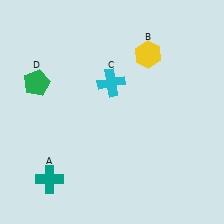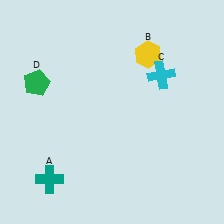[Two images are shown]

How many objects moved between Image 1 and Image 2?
1 object moved between the two images.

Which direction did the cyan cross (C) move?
The cyan cross (C) moved right.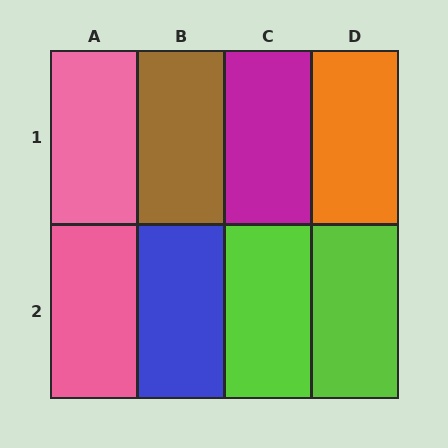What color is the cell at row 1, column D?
Orange.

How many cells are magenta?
1 cell is magenta.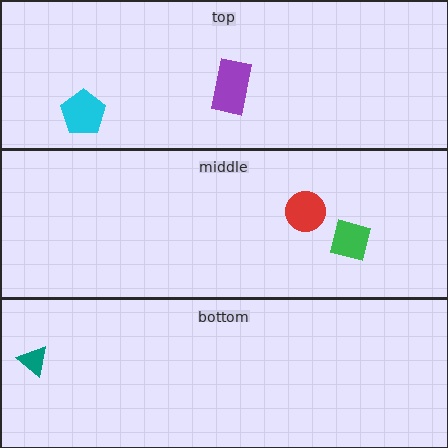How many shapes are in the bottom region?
1.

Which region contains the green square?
The middle region.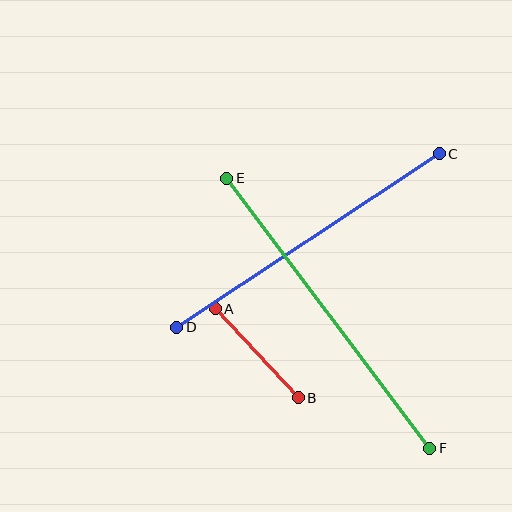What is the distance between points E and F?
The distance is approximately 338 pixels.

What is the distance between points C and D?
The distance is approximately 315 pixels.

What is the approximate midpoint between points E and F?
The midpoint is at approximately (328, 313) pixels.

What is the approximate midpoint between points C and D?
The midpoint is at approximately (308, 240) pixels.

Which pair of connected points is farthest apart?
Points E and F are farthest apart.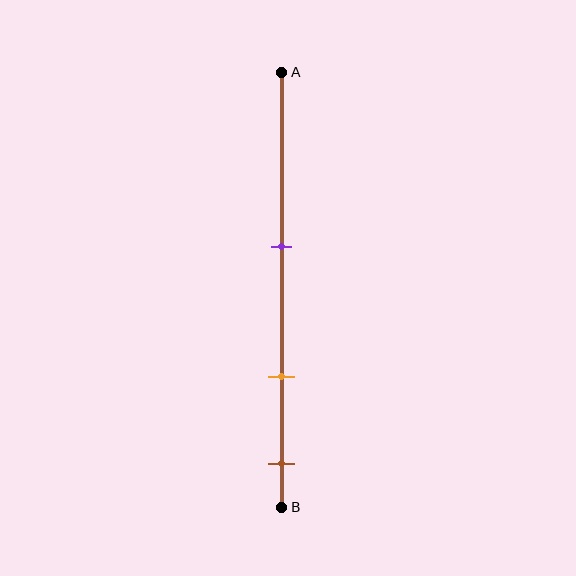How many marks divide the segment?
There are 3 marks dividing the segment.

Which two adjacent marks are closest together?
The orange and brown marks are the closest adjacent pair.